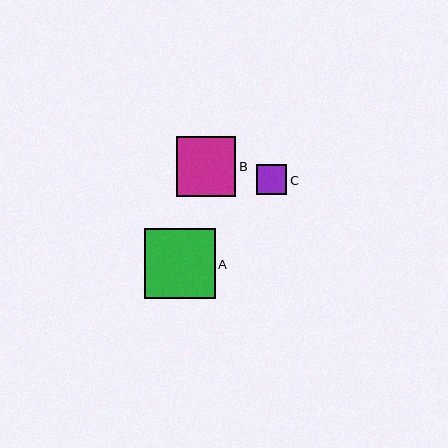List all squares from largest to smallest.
From largest to smallest: A, B, C.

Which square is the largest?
Square A is the largest with a size of approximately 70 pixels.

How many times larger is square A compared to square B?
Square A is approximately 1.2 times the size of square B.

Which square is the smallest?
Square C is the smallest with a size of approximately 30 pixels.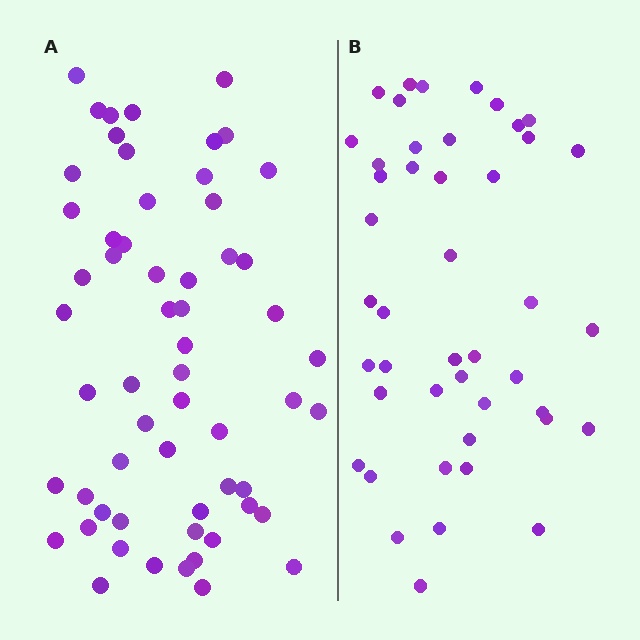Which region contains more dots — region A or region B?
Region A (the left region) has more dots.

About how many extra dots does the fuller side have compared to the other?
Region A has approximately 15 more dots than region B.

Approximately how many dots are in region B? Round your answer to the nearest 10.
About 40 dots. (The exact count is 45, which rounds to 40.)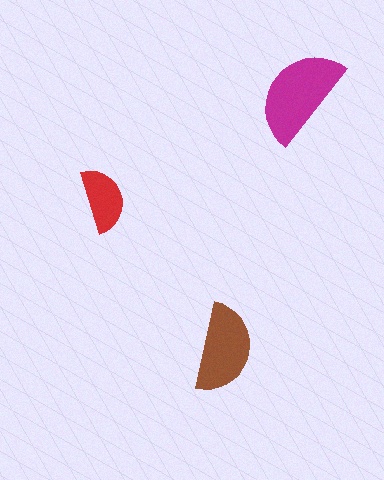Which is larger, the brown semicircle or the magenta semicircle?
The magenta one.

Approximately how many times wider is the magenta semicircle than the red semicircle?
About 1.5 times wider.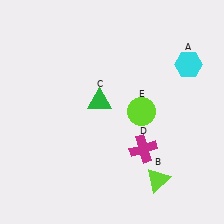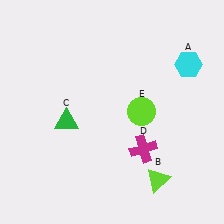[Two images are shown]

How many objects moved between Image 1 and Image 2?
1 object moved between the two images.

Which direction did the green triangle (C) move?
The green triangle (C) moved left.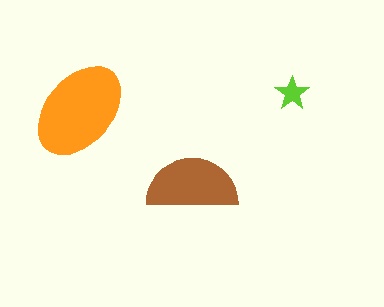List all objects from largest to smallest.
The orange ellipse, the brown semicircle, the lime star.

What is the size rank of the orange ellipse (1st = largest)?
1st.